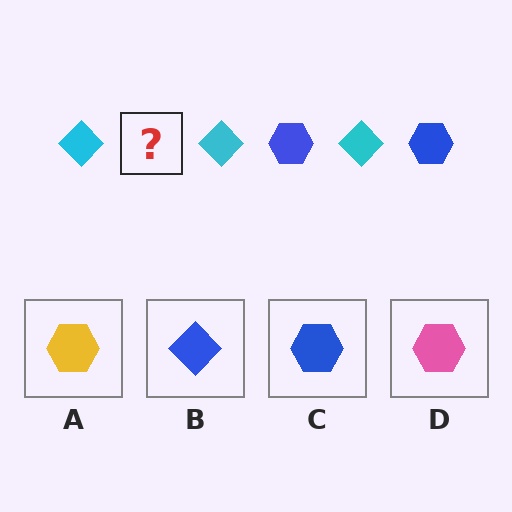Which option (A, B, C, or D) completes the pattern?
C.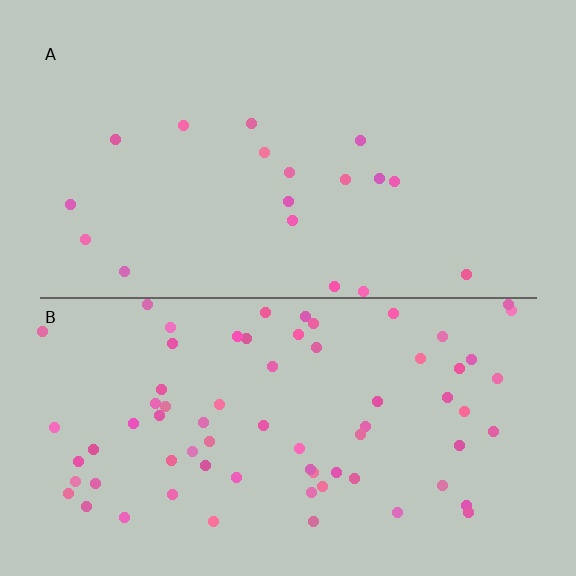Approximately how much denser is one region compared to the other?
Approximately 4.0× — region B over region A.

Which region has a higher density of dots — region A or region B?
B (the bottom).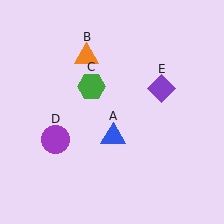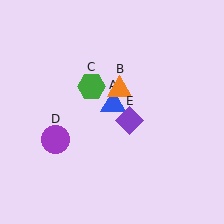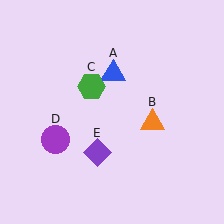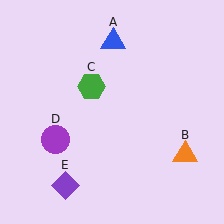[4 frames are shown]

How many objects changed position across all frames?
3 objects changed position: blue triangle (object A), orange triangle (object B), purple diamond (object E).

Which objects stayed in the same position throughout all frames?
Green hexagon (object C) and purple circle (object D) remained stationary.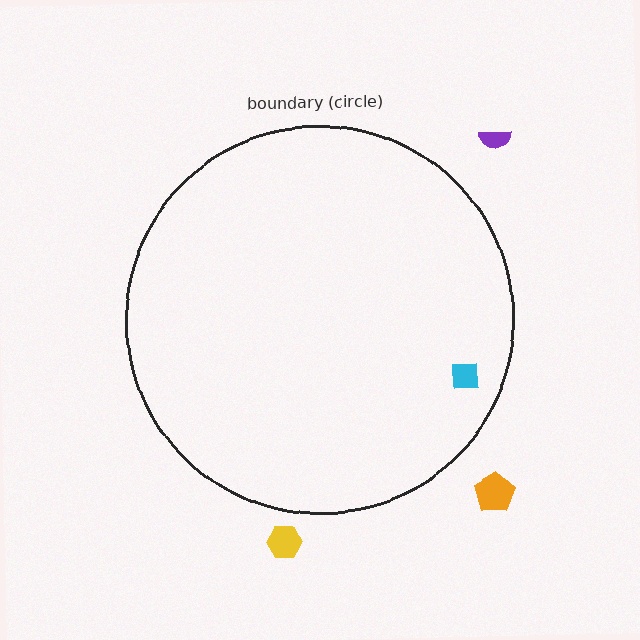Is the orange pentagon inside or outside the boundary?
Outside.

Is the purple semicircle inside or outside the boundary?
Outside.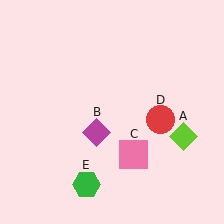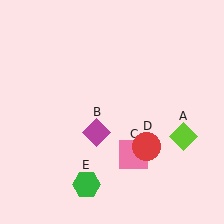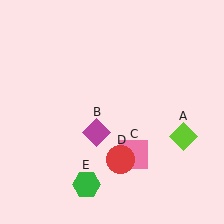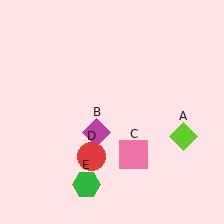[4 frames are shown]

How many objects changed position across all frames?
1 object changed position: red circle (object D).